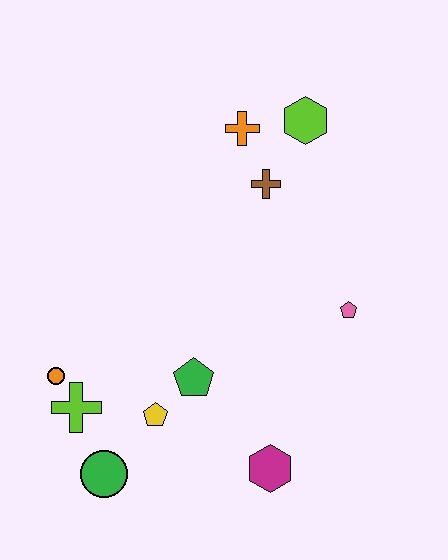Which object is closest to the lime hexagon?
The orange cross is closest to the lime hexagon.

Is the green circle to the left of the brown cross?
Yes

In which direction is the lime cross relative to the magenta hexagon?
The lime cross is to the left of the magenta hexagon.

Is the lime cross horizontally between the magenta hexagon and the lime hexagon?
No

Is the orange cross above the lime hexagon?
No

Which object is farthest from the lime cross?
The lime hexagon is farthest from the lime cross.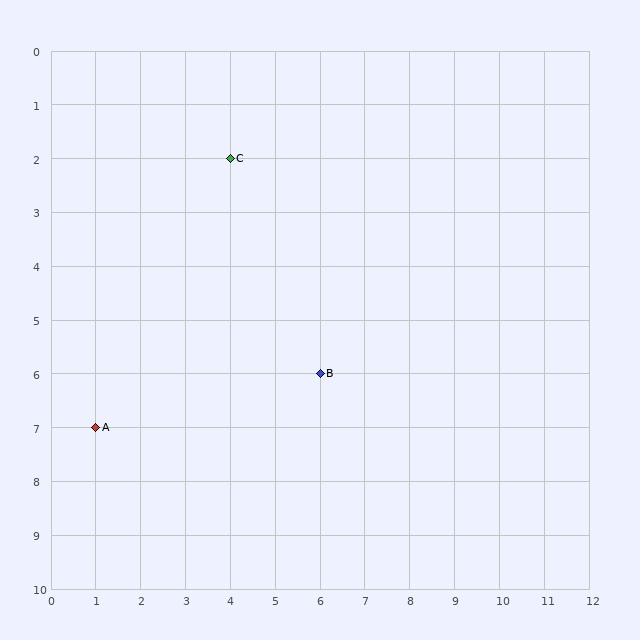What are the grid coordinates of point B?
Point B is at grid coordinates (6, 6).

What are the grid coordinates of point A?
Point A is at grid coordinates (1, 7).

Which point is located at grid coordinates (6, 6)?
Point B is at (6, 6).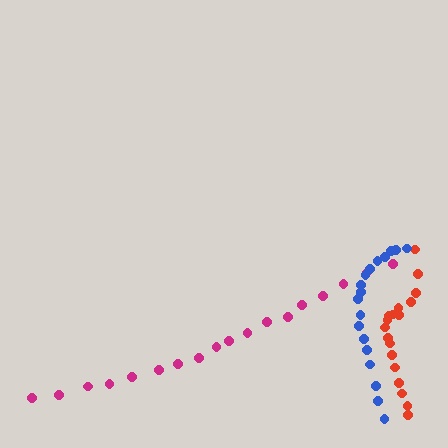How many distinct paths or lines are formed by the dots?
There are 3 distinct paths.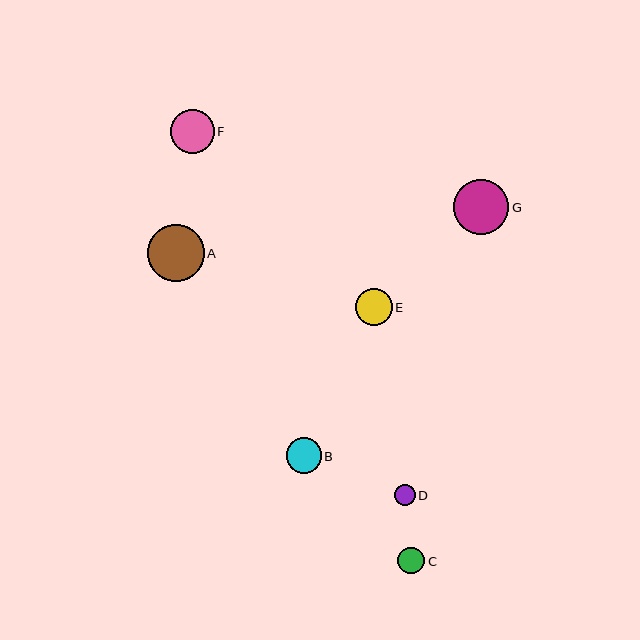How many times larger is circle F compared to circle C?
Circle F is approximately 1.6 times the size of circle C.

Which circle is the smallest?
Circle D is the smallest with a size of approximately 21 pixels.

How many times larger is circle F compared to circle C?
Circle F is approximately 1.6 times the size of circle C.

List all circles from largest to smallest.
From largest to smallest: A, G, F, E, B, C, D.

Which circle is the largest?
Circle A is the largest with a size of approximately 57 pixels.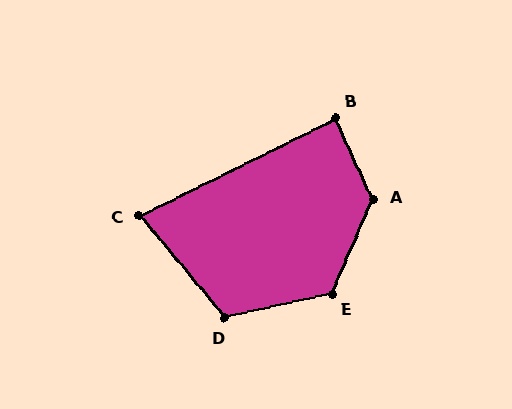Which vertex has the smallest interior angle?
C, at approximately 77 degrees.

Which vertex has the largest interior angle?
A, at approximately 132 degrees.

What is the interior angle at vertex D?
Approximately 117 degrees (obtuse).